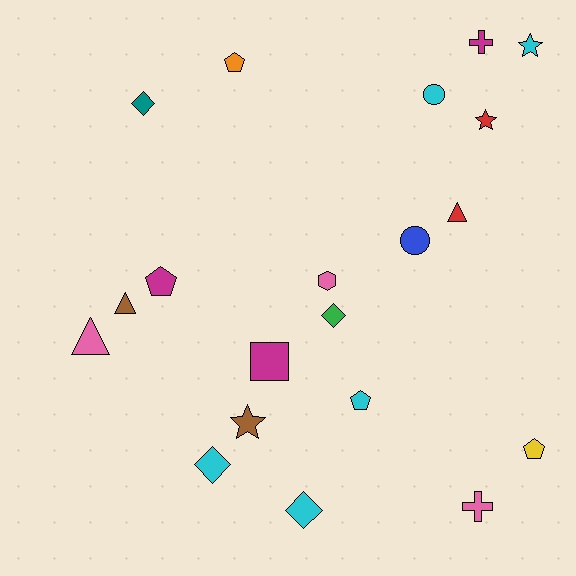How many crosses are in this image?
There are 2 crosses.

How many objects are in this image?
There are 20 objects.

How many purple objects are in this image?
There are no purple objects.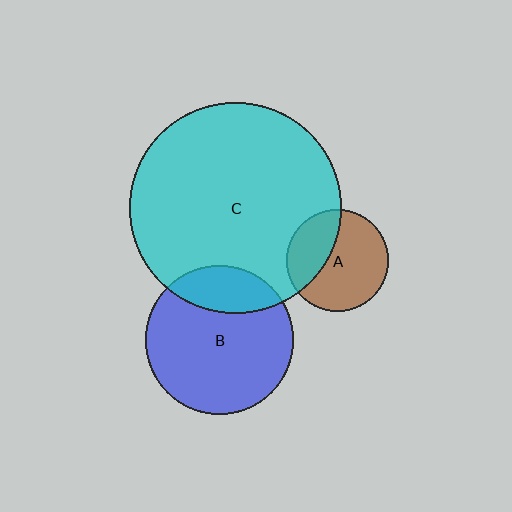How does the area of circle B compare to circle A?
Approximately 2.1 times.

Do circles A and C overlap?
Yes.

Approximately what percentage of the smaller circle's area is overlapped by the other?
Approximately 35%.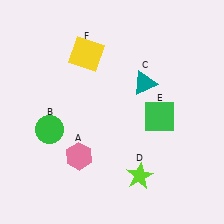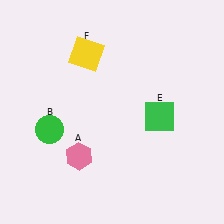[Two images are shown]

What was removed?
The lime star (D), the teal triangle (C) were removed in Image 2.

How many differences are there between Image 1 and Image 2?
There are 2 differences between the two images.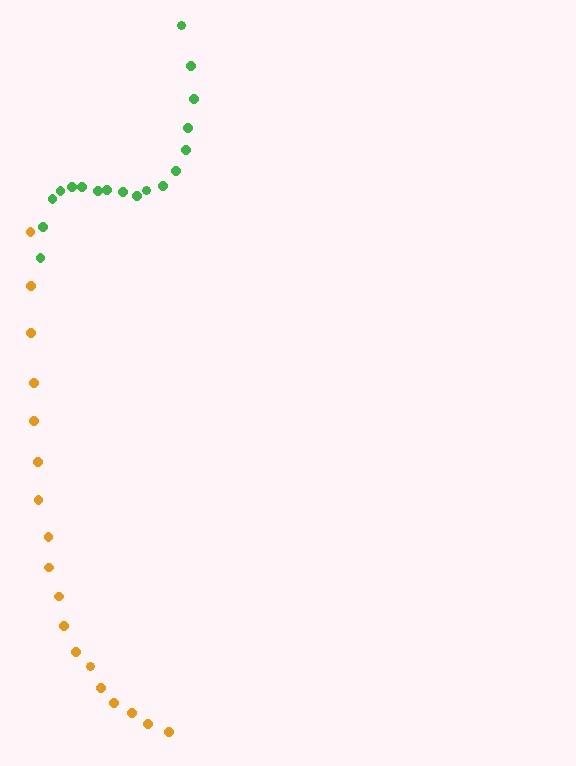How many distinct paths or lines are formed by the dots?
There are 2 distinct paths.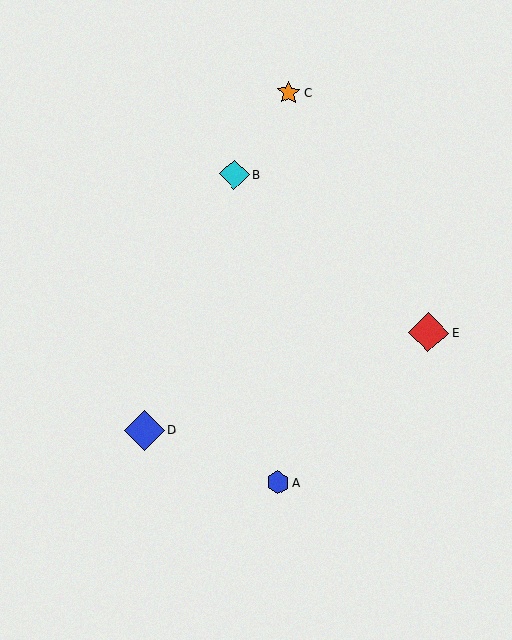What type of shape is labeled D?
Shape D is a blue diamond.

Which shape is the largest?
The red diamond (labeled E) is the largest.